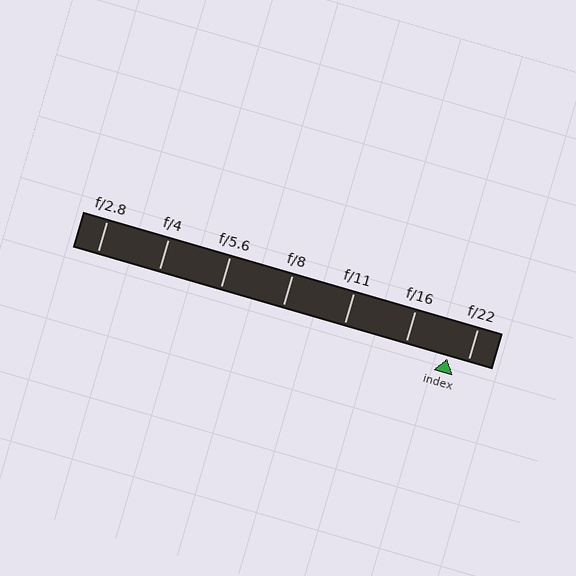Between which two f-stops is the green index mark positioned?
The index mark is between f/16 and f/22.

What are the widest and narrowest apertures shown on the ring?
The widest aperture shown is f/2.8 and the narrowest is f/22.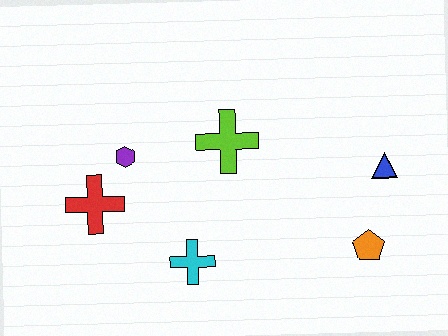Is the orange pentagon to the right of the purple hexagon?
Yes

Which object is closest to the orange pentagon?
The blue triangle is closest to the orange pentagon.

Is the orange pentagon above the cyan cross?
Yes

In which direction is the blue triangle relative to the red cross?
The blue triangle is to the right of the red cross.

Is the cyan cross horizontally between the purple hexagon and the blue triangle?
Yes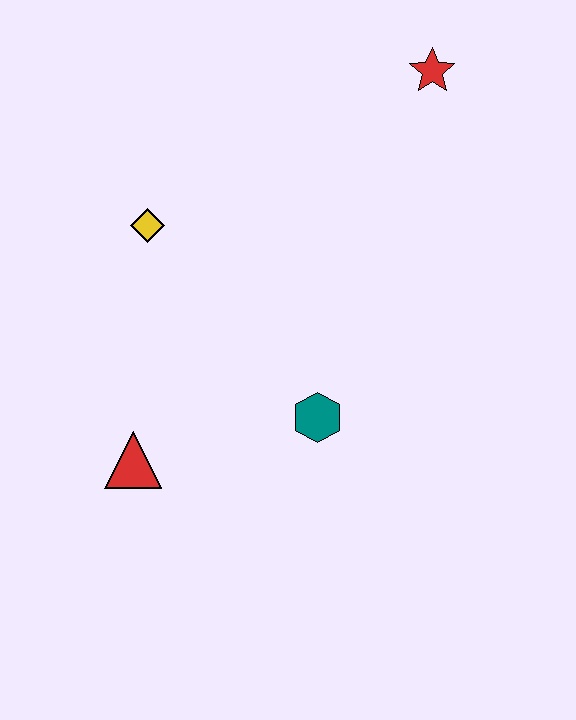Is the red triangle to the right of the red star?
No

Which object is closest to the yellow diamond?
The red triangle is closest to the yellow diamond.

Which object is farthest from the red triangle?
The red star is farthest from the red triangle.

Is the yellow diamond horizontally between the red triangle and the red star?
Yes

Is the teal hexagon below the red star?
Yes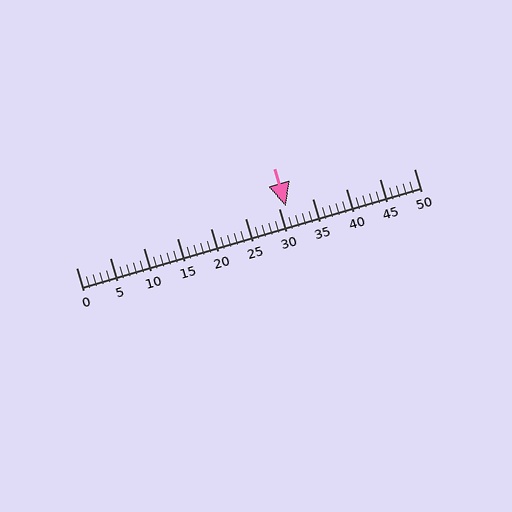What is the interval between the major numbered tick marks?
The major tick marks are spaced 5 units apart.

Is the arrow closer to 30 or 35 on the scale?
The arrow is closer to 30.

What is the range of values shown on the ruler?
The ruler shows values from 0 to 50.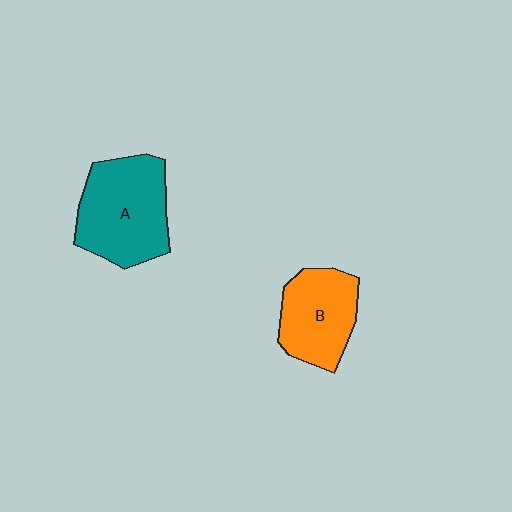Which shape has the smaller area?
Shape B (orange).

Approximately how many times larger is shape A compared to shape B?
Approximately 1.3 times.